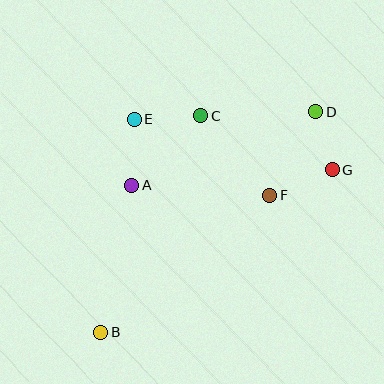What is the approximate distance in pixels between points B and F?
The distance between B and F is approximately 217 pixels.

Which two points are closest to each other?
Points D and G are closest to each other.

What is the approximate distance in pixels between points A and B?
The distance between A and B is approximately 150 pixels.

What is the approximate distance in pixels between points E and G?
The distance between E and G is approximately 204 pixels.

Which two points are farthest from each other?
Points B and D are farthest from each other.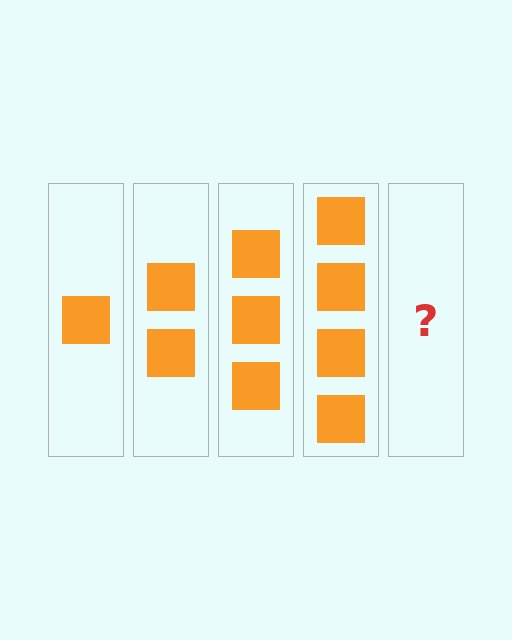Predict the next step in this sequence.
The next step is 5 squares.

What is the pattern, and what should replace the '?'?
The pattern is that each step adds one more square. The '?' should be 5 squares.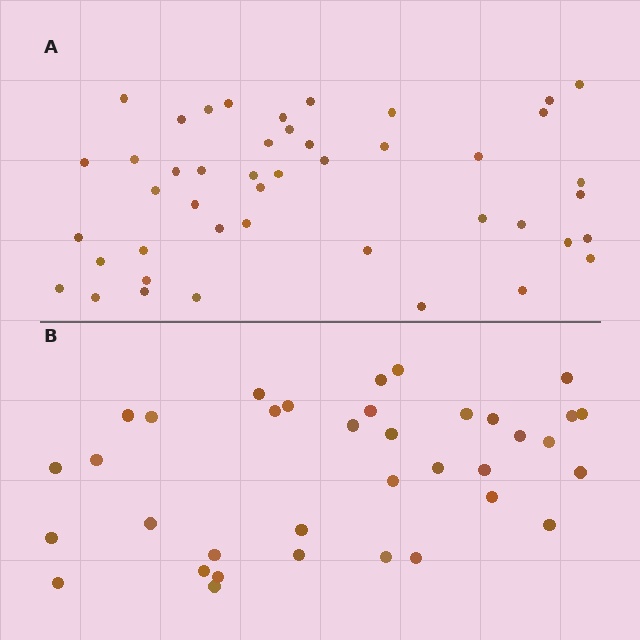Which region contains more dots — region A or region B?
Region A (the top region) has more dots.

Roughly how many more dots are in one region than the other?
Region A has roughly 8 or so more dots than region B.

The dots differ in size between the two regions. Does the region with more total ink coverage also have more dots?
No. Region B has more total ink coverage because its dots are larger, but region A actually contains more individual dots. Total area can be misleading — the number of items is what matters here.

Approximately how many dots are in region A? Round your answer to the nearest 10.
About 40 dots. (The exact count is 45, which rounds to 40.)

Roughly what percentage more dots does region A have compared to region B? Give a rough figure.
About 25% more.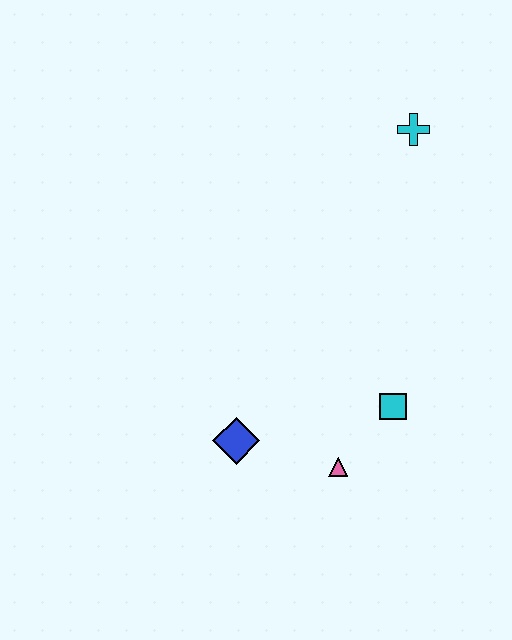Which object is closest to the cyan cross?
The cyan square is closest to the cyan cross.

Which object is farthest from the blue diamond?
The cyan cross is farthest from the blue diamond.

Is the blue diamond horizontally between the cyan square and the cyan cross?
No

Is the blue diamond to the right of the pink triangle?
No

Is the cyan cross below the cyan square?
No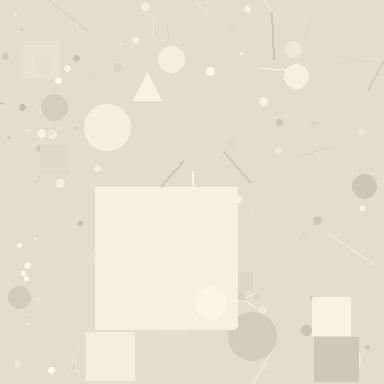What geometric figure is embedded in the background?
A square is embedded in the background.